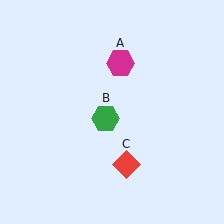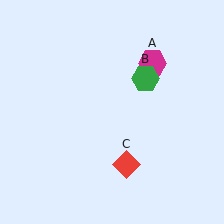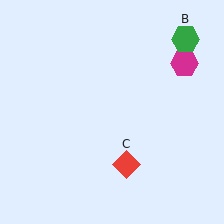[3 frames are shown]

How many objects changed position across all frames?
2 objects changed position: magenta hexagon (object A), green hexagon (object B).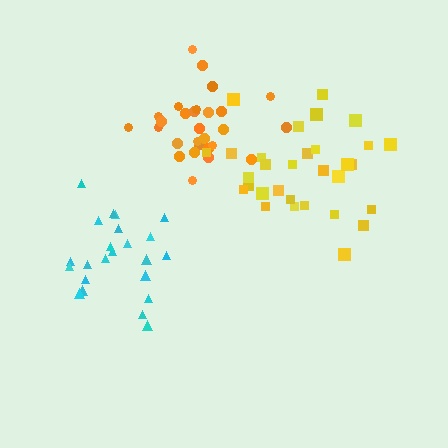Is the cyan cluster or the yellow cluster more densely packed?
Cyan.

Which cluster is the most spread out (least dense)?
Yellow.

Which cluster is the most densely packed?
Orange.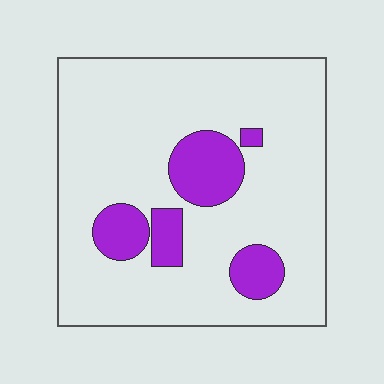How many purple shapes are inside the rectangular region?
5.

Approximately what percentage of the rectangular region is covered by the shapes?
Approximately 15%.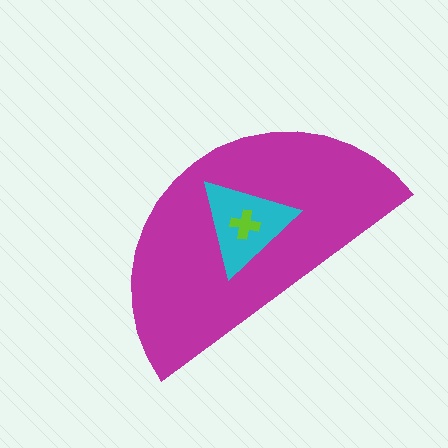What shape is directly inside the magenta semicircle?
The cyan triangle.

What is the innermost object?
The lime cross.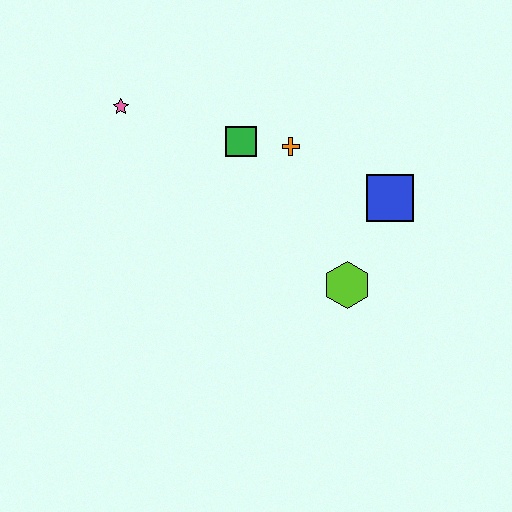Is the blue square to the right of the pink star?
Yes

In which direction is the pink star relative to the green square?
The pink star is to the left of the green square.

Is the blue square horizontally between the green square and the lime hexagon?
No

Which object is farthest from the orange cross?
The pink star is farthest from the orange cross.